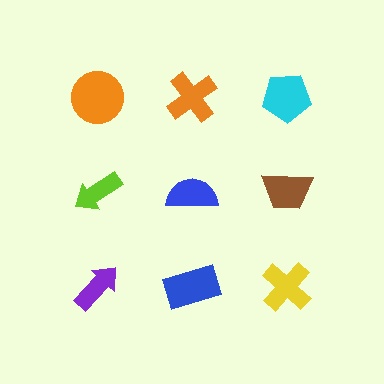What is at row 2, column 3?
A brown trapezoid.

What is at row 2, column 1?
A lime arrow.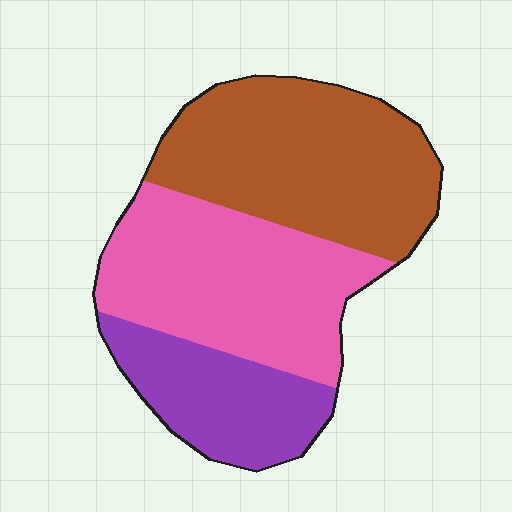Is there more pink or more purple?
Pink.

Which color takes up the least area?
Purple, at roughly 20%.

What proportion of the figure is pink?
Pink takes up about three eighths (3/8) of the figure.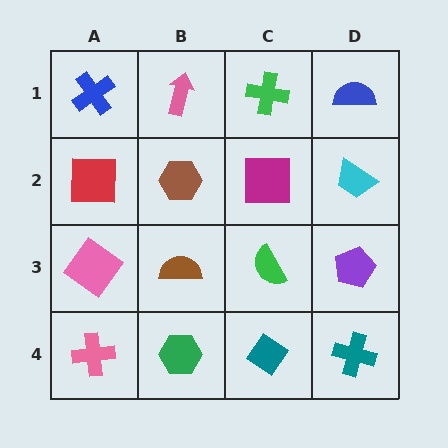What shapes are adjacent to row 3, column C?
A magenta square (row 2, column C), a teal diamond (row 4, column C), a brown semicircle (row 3, column B), a purple pentagon (row 3, column D).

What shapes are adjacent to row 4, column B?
A brown semicircle (row 3, column B), a pink cross (row 4, column A), a teal diamond (row 4, column C).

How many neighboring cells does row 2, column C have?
4.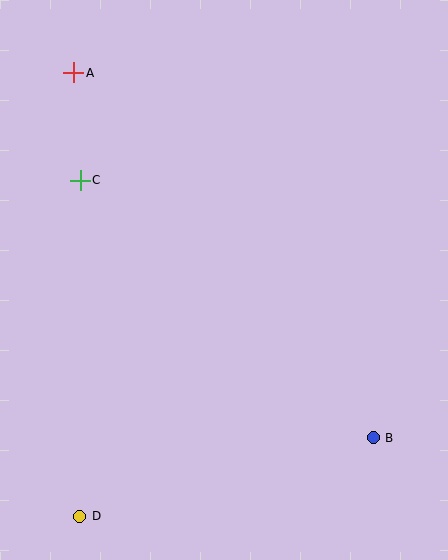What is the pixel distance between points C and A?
The distance between C and A is 108 pixels.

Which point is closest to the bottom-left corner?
Point D is closest to the bottom-left corner.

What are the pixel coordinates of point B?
Point B is at (373, 438).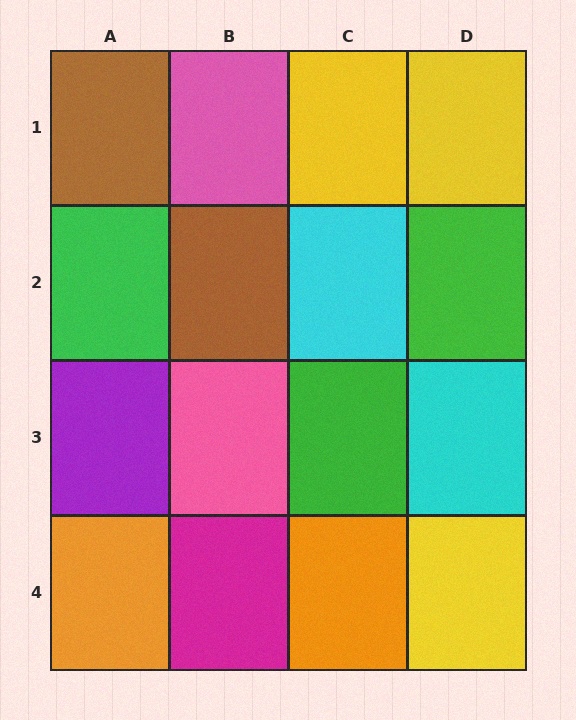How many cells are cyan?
2 cells are cyan.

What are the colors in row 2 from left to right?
Green, brown, cyan, green.